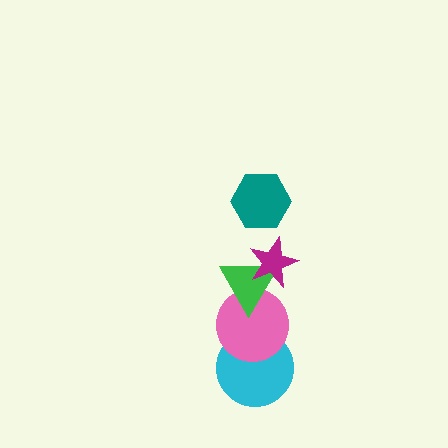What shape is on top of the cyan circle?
The pink circle is on top of the cyan circle.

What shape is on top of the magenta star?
The teal hexagon is on top of the magenta star.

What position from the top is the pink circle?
The pink circle is 4th from the top.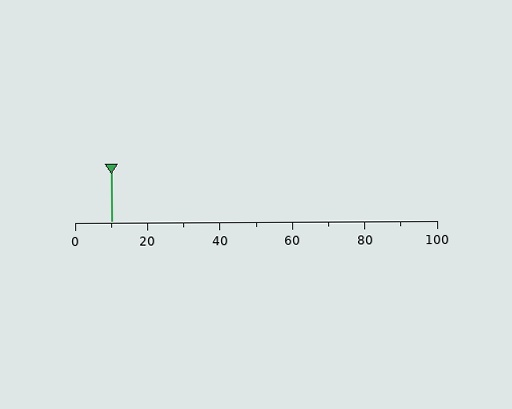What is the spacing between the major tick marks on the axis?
The major ticks are spaced 20 apart.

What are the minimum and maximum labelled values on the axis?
The axis runs from 0 to 100.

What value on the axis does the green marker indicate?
The marker indicates approximately 10.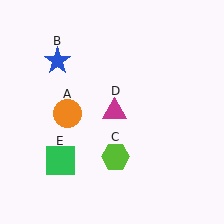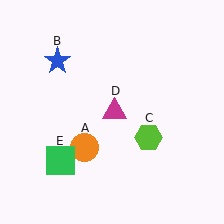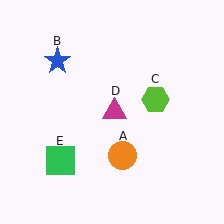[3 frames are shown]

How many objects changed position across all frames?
2 objects changed position: orange circle (object A), lime hexagon (object C).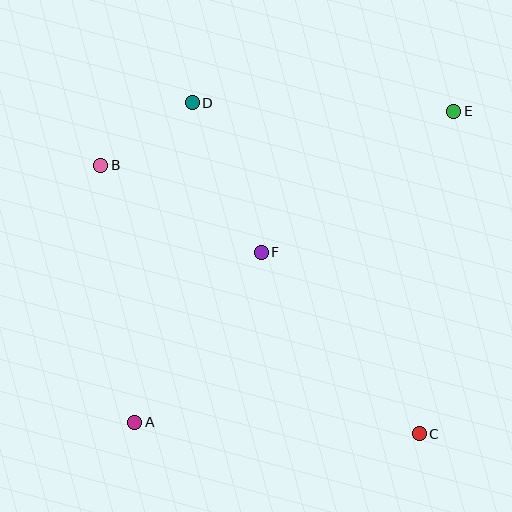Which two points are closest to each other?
Points B and D are closest to each other.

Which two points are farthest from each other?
Points A and E are farthest from each other.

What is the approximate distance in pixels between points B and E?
The distance between B and E is approximately 357 pixels.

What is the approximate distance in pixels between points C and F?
The distance between C and F is approximately 241 pixels.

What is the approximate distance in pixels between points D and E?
The distance between D and E is approximately 262 pixels.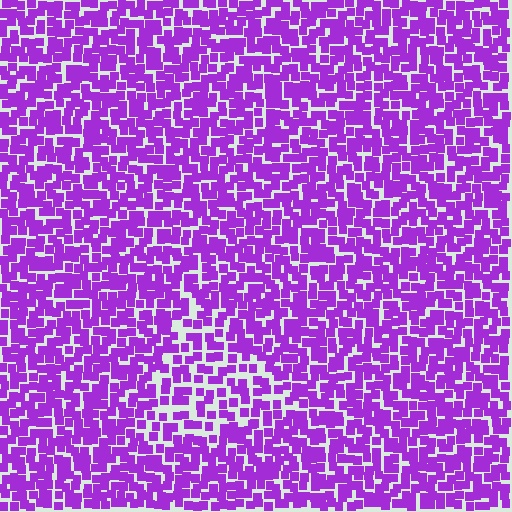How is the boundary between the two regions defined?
The boundary is defined by a change in element density (approximately 1.6x ratio). All elements are the same color, size, and shape.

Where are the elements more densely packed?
The elements are more densely packed outside the triangle boundary.